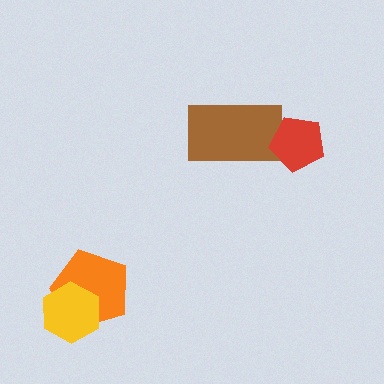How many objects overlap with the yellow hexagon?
1 object overlaps with the yellow hexagon.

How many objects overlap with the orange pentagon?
1 object overlaps with the orange pentagon.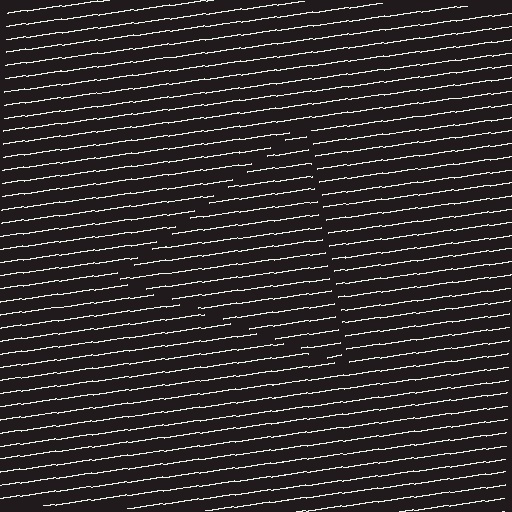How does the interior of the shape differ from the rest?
The interior of the shape contains the same grating, shifted by half a period — the contour is defined by the phase discontinuity where line-ends from the inner and outer gratings abut.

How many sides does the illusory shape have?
3 sides — the line-ends trace a triangle.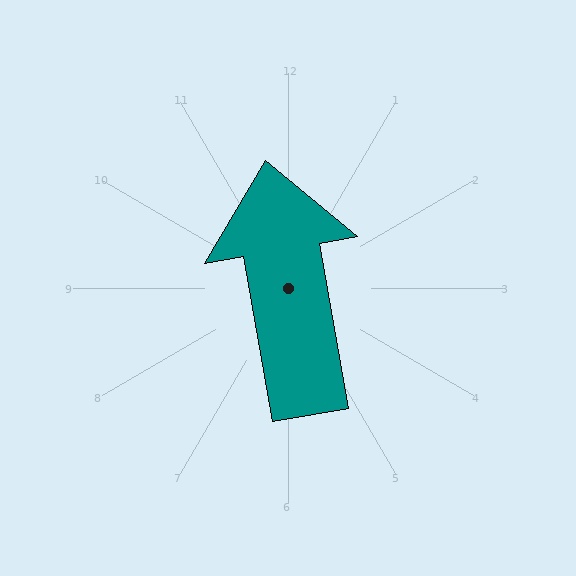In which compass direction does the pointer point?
North.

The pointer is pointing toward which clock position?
Roughly 12 o'clock.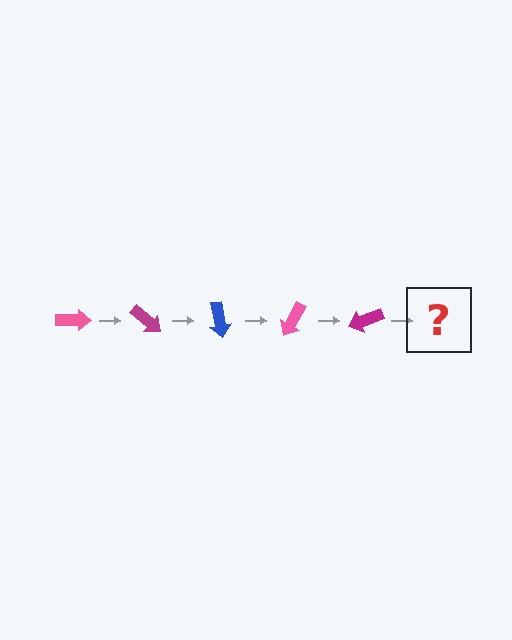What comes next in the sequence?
The next element should be a blue arrow, rotated 200 degrees from the start.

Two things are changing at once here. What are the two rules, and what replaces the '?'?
The two rules are that it rotates 40 degrees each step and the color cycles through pink, magenta, and blue. The '?' should be a blue arrow, rotated 200 degrees from the start.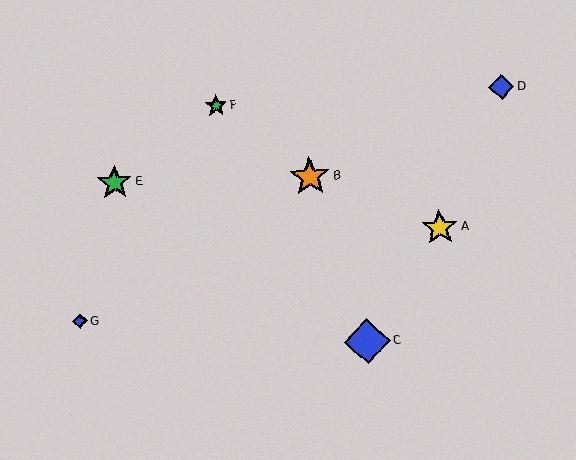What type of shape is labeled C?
Shape C is a blue diamond.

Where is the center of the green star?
The center of the green star is at (115, 183).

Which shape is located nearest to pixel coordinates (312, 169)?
The orange star (labeled B) at (310, 177) is nearest to that location.